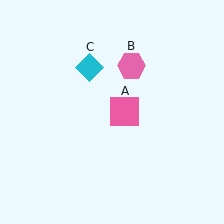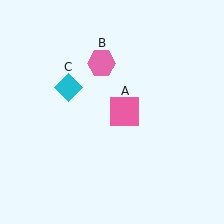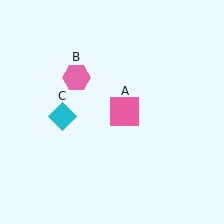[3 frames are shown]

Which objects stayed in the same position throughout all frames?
Pink square (object A) remained stationary.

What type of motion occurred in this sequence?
The pink hexagon (object B), cyan diamond (object C) rotated counterclockwise around the center of the scene.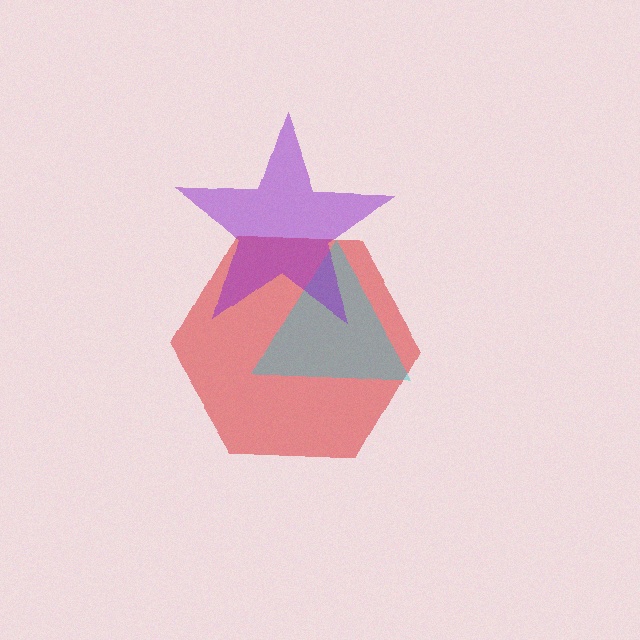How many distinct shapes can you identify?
There are 3 distinct shapes: a red hexagon, a cyan triangle, a purple star.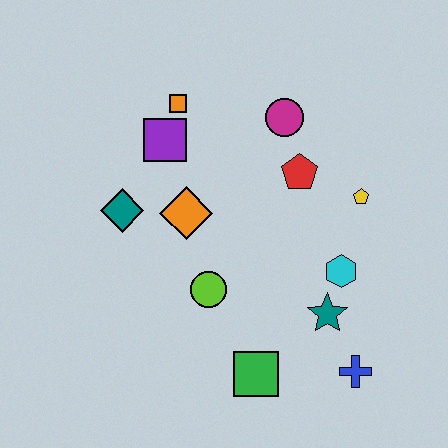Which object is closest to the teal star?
The cyan hexagon is closest to the teal star.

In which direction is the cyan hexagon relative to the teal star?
The cyan hexagon is above the teal star.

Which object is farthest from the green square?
The orange square is farthest from the green square.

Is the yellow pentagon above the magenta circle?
No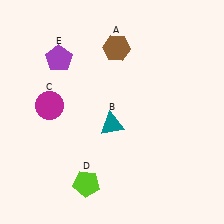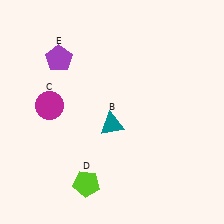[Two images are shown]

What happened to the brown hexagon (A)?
The brown hexagon (A) was removed in Image 2. It was in the top-right area of Image 1.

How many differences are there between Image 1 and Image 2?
There is 1 difference between the two images.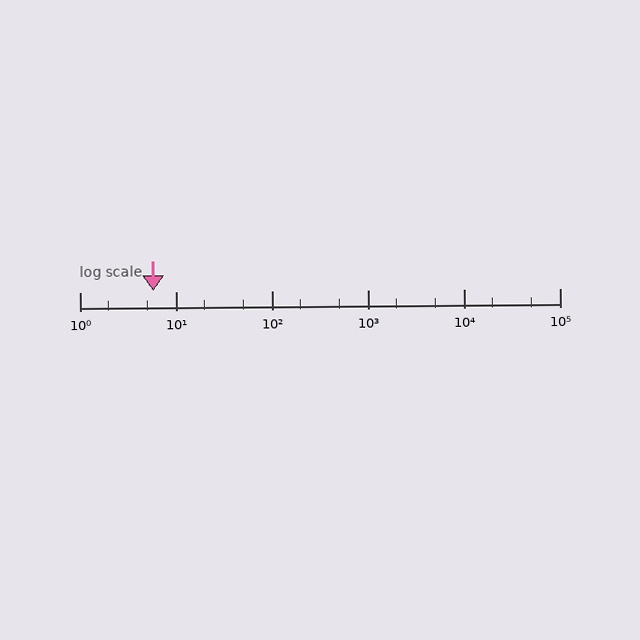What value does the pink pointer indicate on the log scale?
The pointer indicates approximately 5.8.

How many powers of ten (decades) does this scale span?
The scale spans 5 decades, from 1 to 100000.